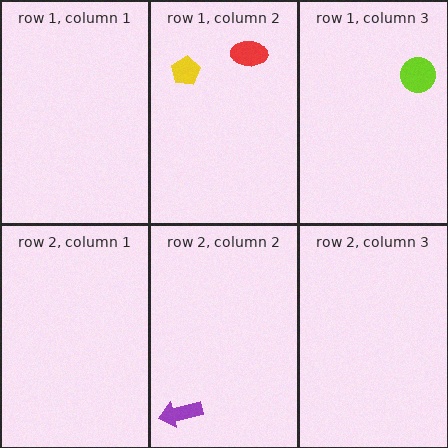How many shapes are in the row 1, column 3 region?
1.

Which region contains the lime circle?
The row 1, column 3 region.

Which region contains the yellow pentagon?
The row 1, column 2 region.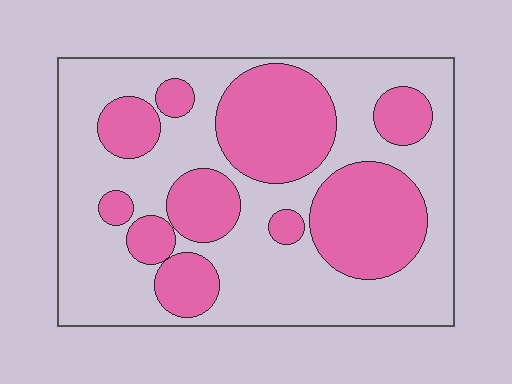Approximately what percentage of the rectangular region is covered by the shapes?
Approximately 40%.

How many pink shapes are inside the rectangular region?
10.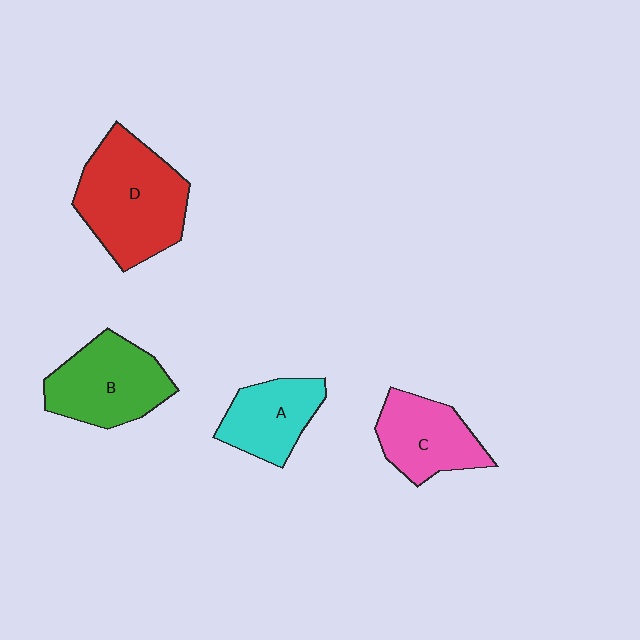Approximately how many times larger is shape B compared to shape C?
Approximately 1.2 times.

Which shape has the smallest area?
Shape A (cyan).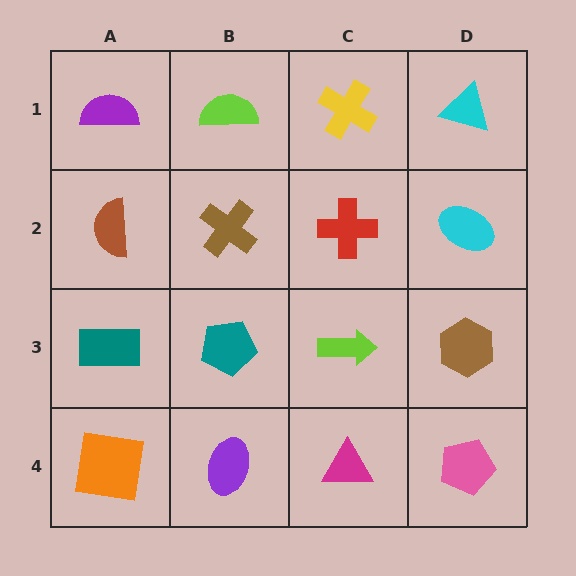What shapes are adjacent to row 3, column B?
A brown cross (row 2, column B), a purple ellipse (row 4, column B), a teal rectangle (row 3, column A), a lime arrow (row 3, column C).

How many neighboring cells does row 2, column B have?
4.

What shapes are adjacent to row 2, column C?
A yellow cross (row 1, column C), a lime arrow (row 3, column C), a brown cross (row 2, column B), a cyan ellipse (row 2, column D).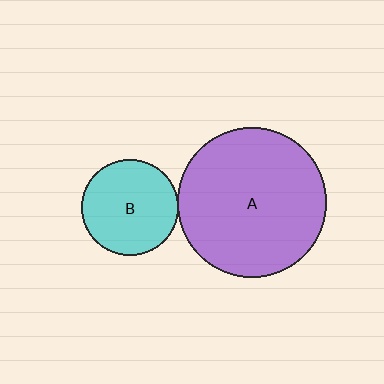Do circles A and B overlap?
Yes.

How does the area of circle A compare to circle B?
Approximately 2.4 times.